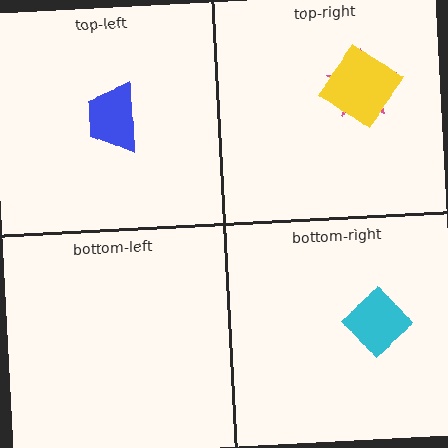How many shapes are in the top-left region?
1.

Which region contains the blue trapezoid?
The top-left region.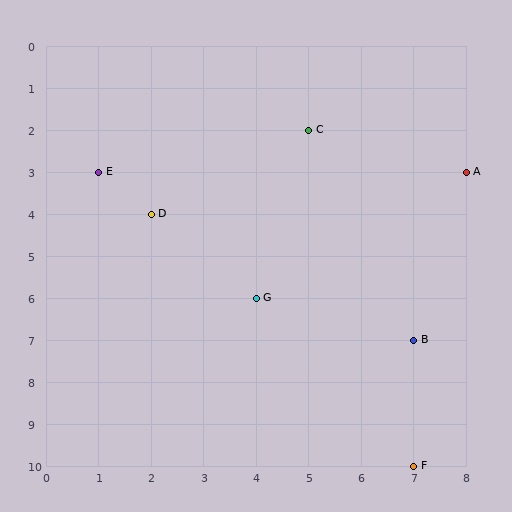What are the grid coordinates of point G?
Point G is at grid coordinates (4, 6).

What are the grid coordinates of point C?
Point C is at grid coordinates (5, 2).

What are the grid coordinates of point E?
Point E is at grid coordinates (1, 3).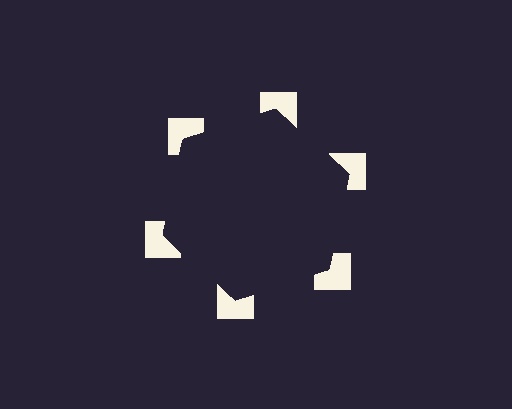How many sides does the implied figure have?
6 sides.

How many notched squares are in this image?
There are 6 — one at each vertex of the illusory hexagon.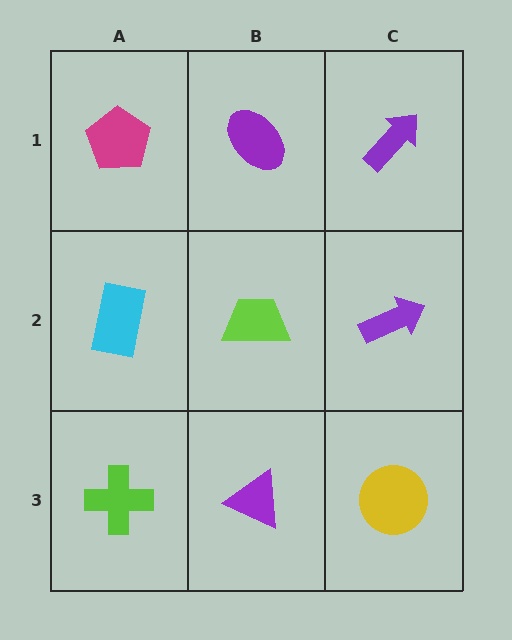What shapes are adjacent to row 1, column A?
A cyan rectangle (row 2, column A), a purple ellipse (row 1, column B).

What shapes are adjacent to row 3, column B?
A lime trapezoid (row 2, column B), a lime cross (row 3, column A), a yellow circle (row 3, column C).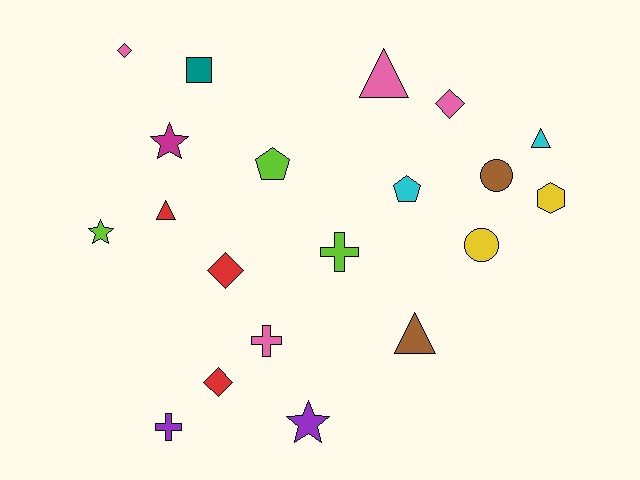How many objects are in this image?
There are 20 objects.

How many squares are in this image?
There is 1 square.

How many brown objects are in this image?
There are 2 brown objects.